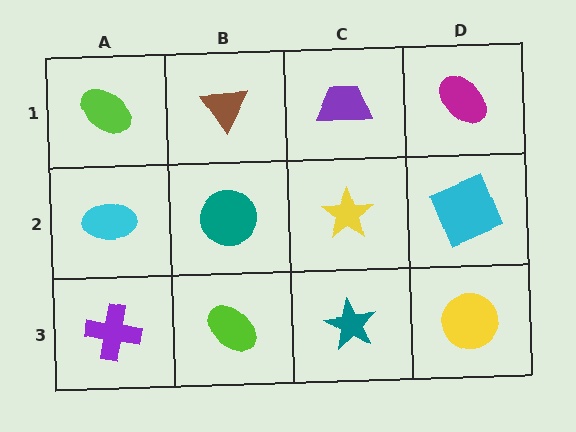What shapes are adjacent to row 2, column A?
A lime ellipse (row 1, column A), a purple cross (row 3, column A), a teal circle (row 2, column B).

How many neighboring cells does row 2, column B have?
4.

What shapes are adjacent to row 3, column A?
A cyan ellipse (row 2, column A), a lime ellipse (row 3, column B).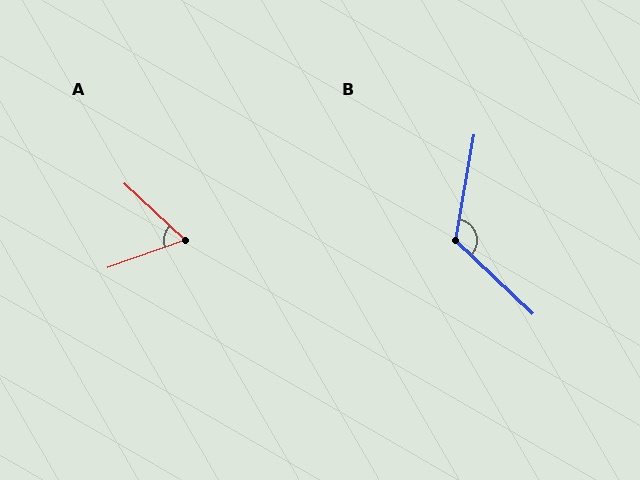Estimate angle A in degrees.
Approximately 63 degrees.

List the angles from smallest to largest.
A (63°), B (124°).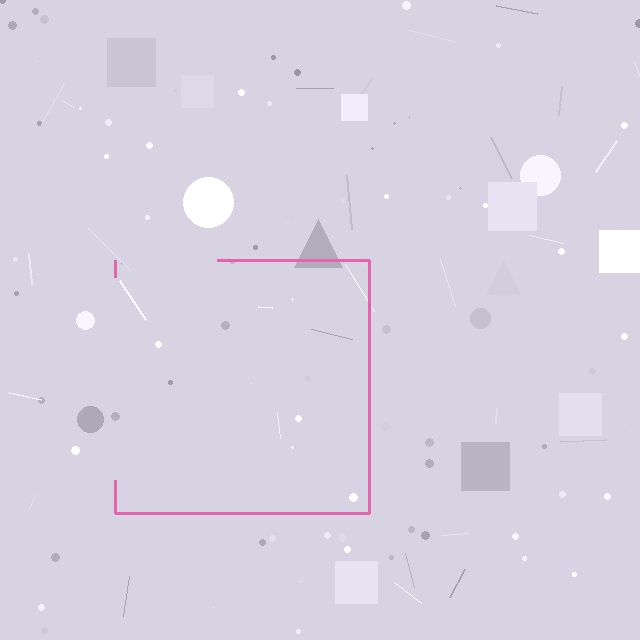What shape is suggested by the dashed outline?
The dashed outline suggests a square.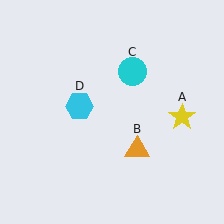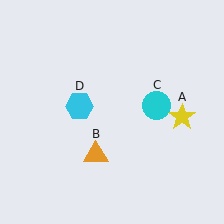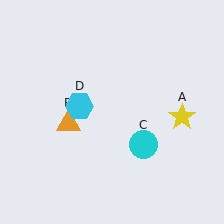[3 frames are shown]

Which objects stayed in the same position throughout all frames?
Yellow star (object A) and cyan hexagon (object D) remained stationary.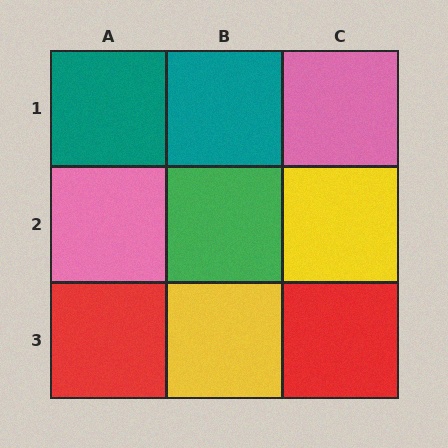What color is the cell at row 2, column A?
Pink.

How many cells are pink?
2 cells are pink.